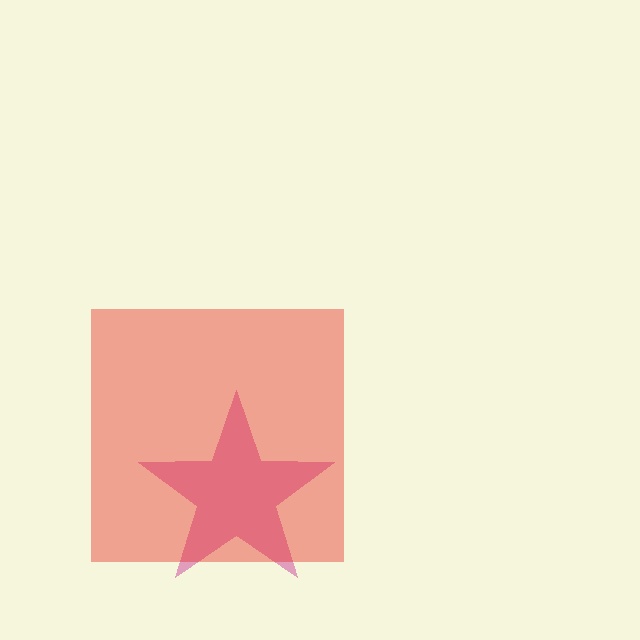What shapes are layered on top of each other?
The layered shapes are: a magenta star, a red square.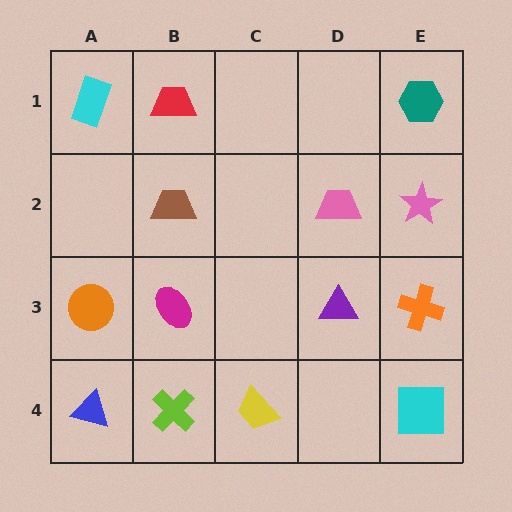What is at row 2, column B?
A brown trapezoid.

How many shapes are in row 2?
3 shapes.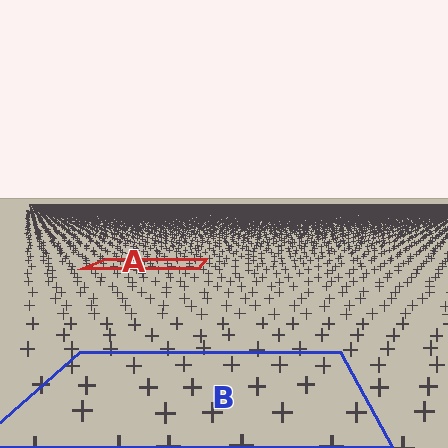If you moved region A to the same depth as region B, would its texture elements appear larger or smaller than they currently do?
They would appear larger. At a closer depth, the same texture elements are projected at a bigger on-screen size.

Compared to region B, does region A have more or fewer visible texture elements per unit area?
Region A has more texture elements per unit area — they are packed more densely because it is farther away.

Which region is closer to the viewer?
Region B is closer. The texture elements there are larger and more spread out.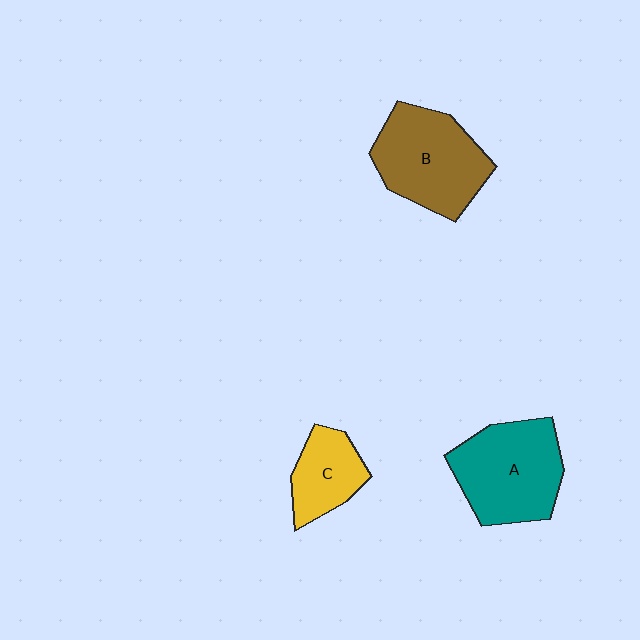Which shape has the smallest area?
Shape C (yellow).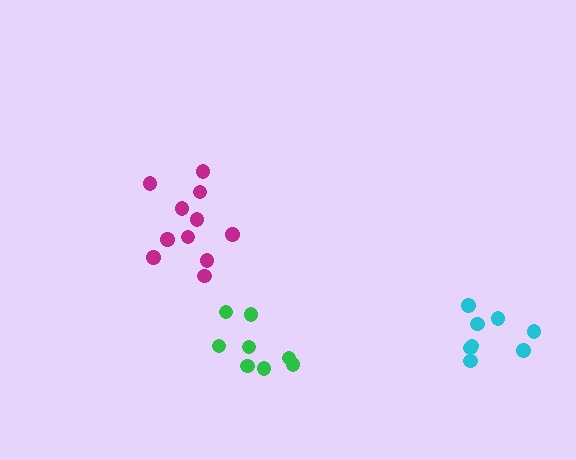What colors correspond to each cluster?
The clusters are colored: green, cyan, magenta.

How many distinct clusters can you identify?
There are 3 distinct clusters.